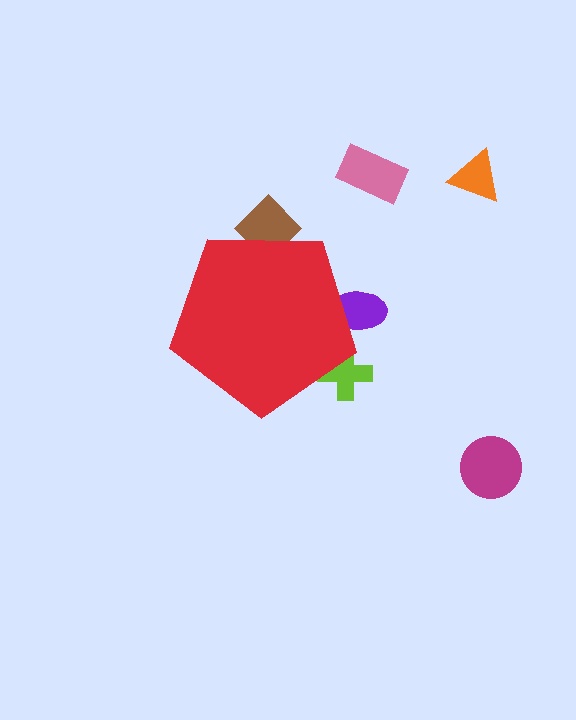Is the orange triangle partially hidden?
No, the orange triangle is fully visible.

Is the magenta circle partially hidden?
No, the magenta circle is fully visible.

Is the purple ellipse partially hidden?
Yes, the purple ellipse is partially hidden behind the red pentagon.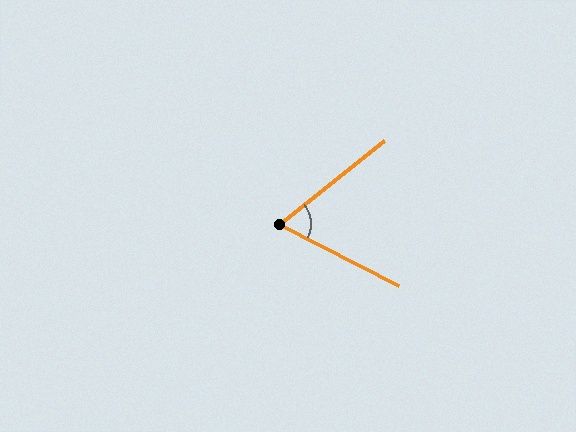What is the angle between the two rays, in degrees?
Approximately 66 degrees.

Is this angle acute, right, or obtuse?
It is acute.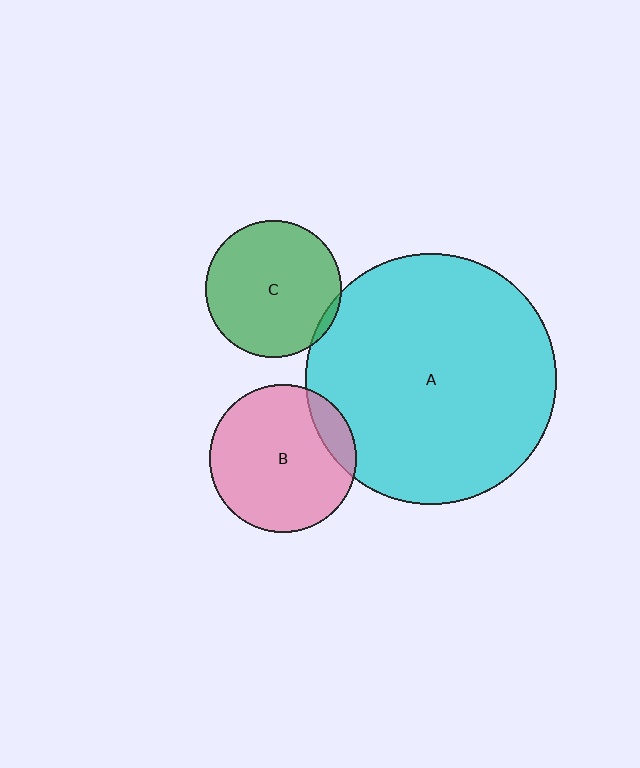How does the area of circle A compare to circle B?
Approximately 2.9 times.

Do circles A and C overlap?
Yes.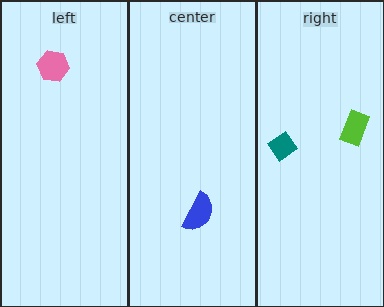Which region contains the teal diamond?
The right region.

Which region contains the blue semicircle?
The center region.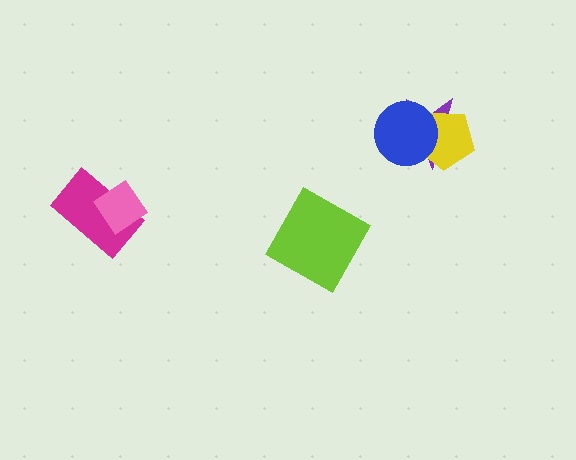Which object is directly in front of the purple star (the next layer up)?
The yellow pentagon is directly in front of the purple star.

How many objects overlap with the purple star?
2 objects overlap with the purple star.